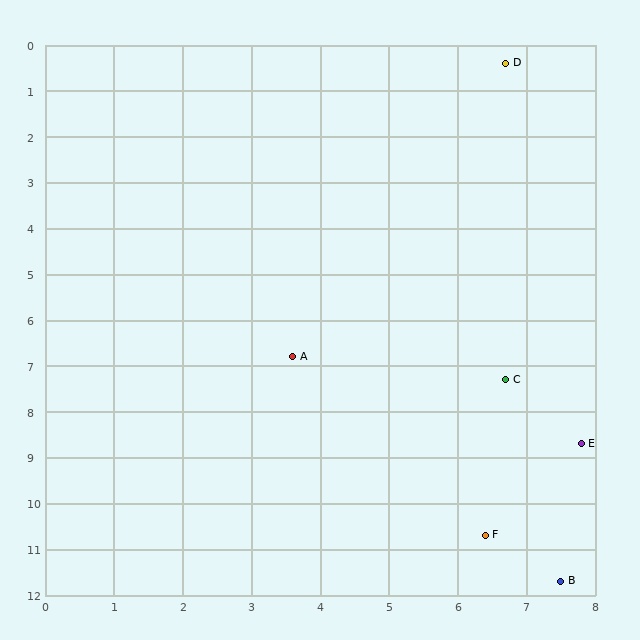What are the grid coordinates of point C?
Point C is at approximately (6.7, 7.3).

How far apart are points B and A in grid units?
Points B and A are about 6.3 grid units apart.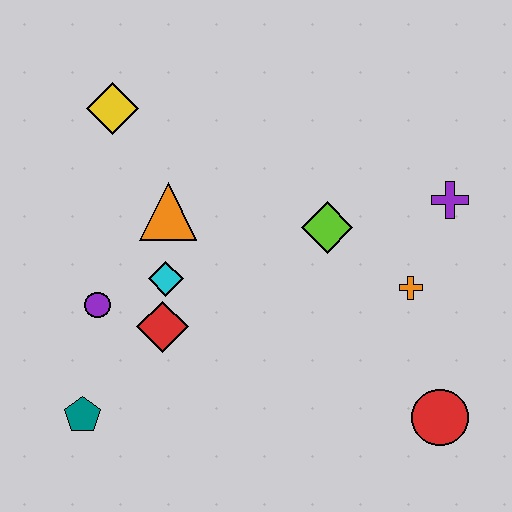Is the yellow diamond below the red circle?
No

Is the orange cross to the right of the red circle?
No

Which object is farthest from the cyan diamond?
The red circle is farthest from the cyan diamond.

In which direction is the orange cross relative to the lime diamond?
The orange cross is to the right of the lime diamond.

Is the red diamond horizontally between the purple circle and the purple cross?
Yes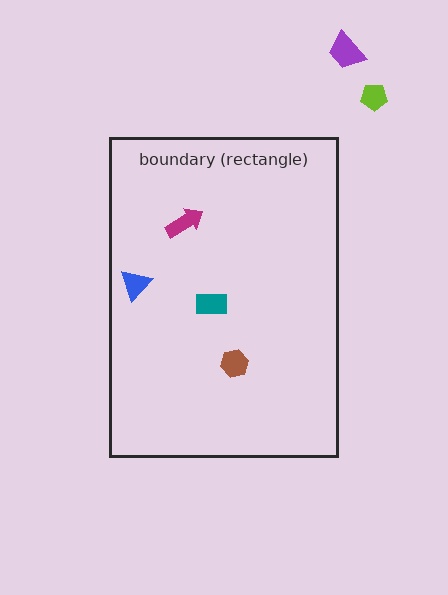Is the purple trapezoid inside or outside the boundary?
Outside.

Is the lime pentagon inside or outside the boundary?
Outside.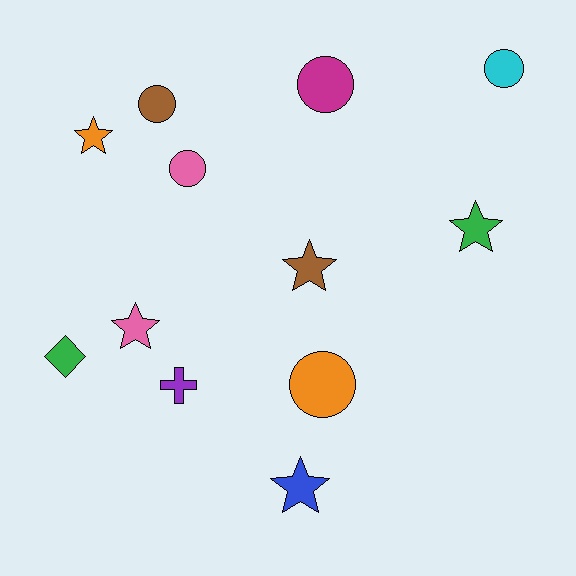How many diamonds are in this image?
There is 1 diamond.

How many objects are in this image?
There are 12 objects.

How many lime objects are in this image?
There are no lime objects.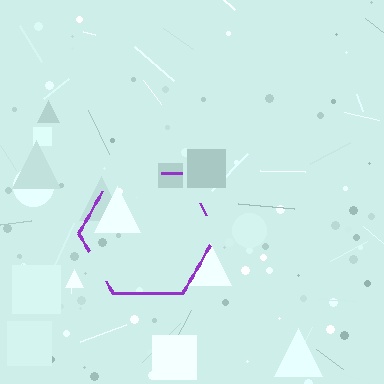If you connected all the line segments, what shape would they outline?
They would outline a hexagon.